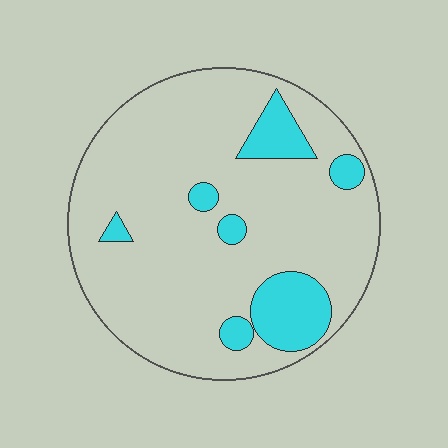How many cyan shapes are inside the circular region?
7.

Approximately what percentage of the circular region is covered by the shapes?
Approximately 15%.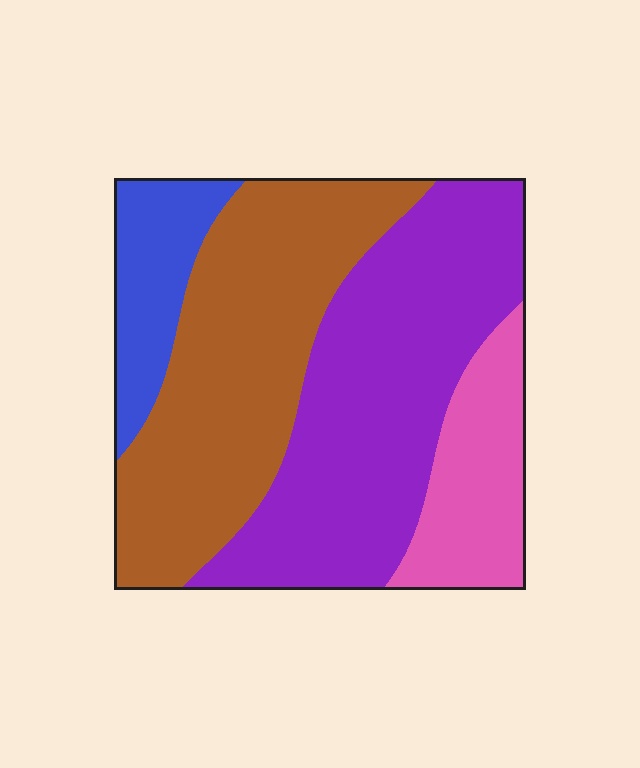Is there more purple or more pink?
Purple.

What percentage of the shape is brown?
Brown covers about 35% of the shape.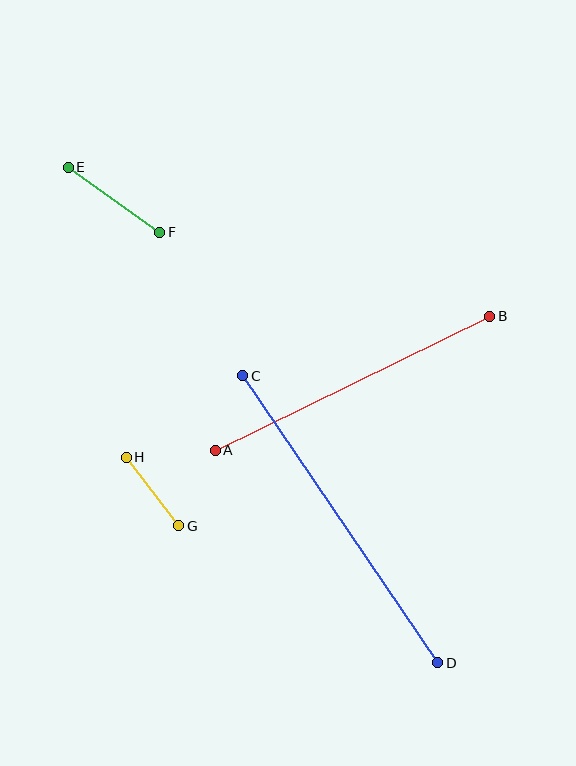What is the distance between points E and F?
The distance is approximately 112 pixels.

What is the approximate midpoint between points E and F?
The midpoint is at approximately (114, 200) pixels.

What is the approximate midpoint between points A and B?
The midpoint is at approximately (353, 383) pixels.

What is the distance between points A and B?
The distance is approximately 306 pixels.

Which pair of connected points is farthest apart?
Points C and D are farthest apart.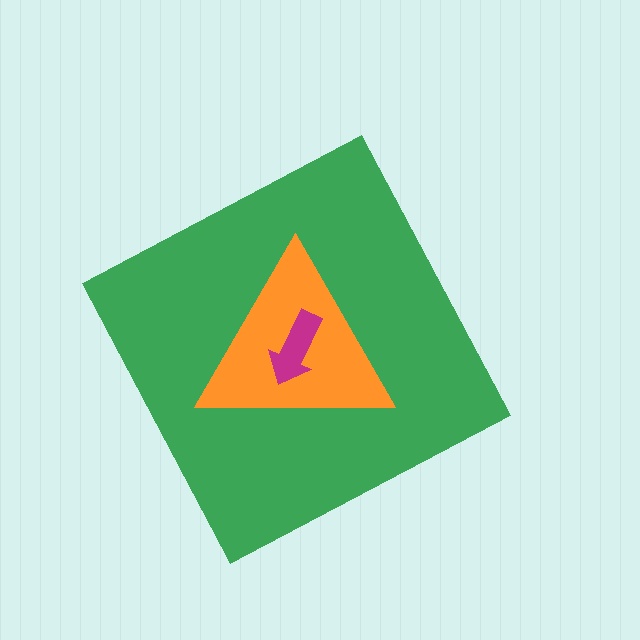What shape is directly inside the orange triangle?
The magenta arrow.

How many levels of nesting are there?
3.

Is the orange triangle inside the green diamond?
Yes.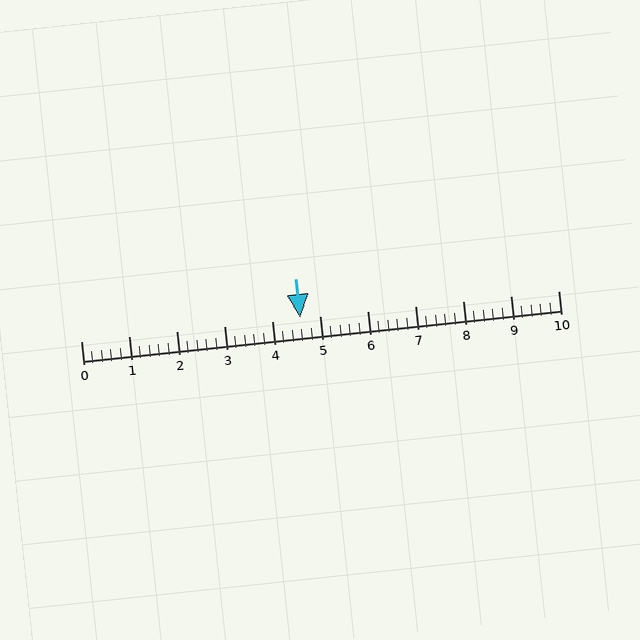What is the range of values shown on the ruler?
The ruler shows values from 0 to 10.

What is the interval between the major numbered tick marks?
The major tick marks are spaced 1 units apart.